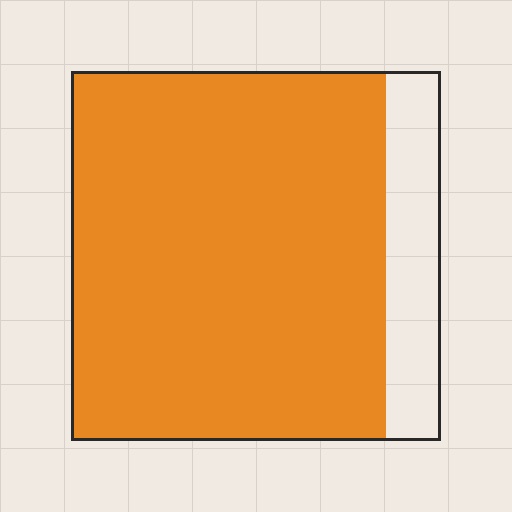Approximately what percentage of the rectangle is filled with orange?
Approximately 85%.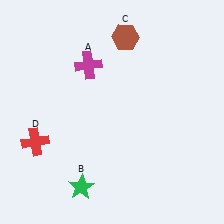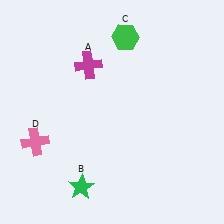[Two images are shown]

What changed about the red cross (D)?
In Image 1, D is red. In Image 2, it changed to pink.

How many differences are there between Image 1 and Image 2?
There are 2 differences between the two images.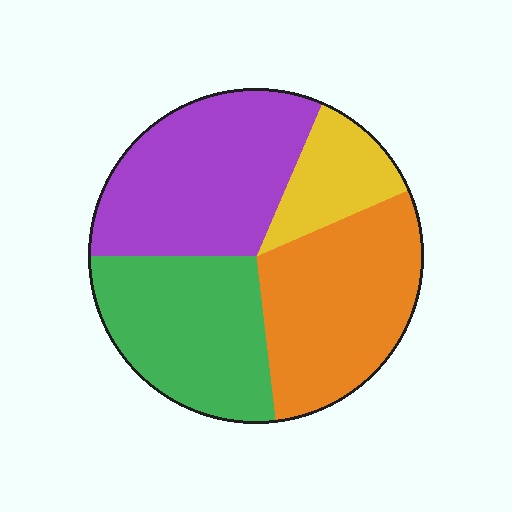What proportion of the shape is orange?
Orange covers about 30% of the shape.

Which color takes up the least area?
Yellow, at roughly 10%.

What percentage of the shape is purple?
Purple takes up between a sixth and a third of the shape.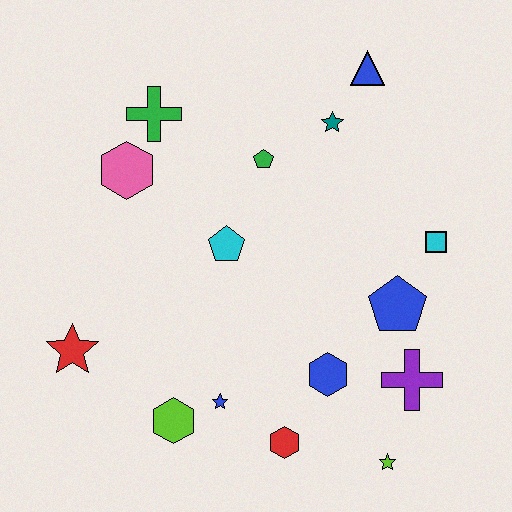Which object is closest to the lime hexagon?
The blue star is closest to the lime hexagon.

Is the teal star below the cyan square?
No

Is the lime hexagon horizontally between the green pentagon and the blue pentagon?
No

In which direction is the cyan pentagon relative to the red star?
The cyan pentagon is to the right of the red star.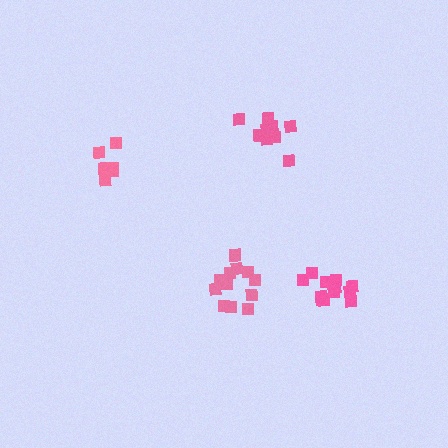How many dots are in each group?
Group 1: 12 dots, Group 2: 12 dots, Group 3: 10 dots, Group 4: 7 dots (41 total).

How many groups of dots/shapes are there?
There are 4 groups.